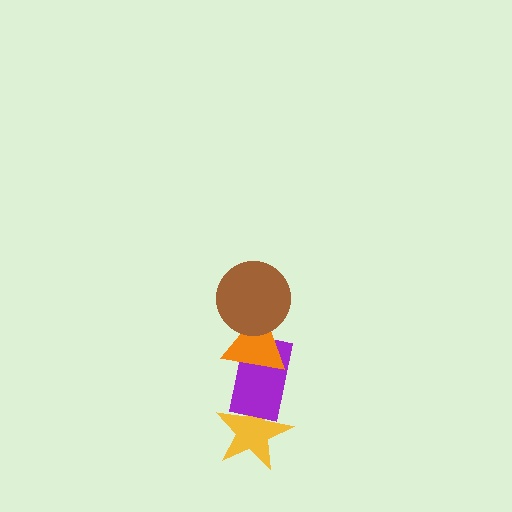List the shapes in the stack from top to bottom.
From top to bottom: the brown circle, the orange triangle, the purple rectangle, the yellow star.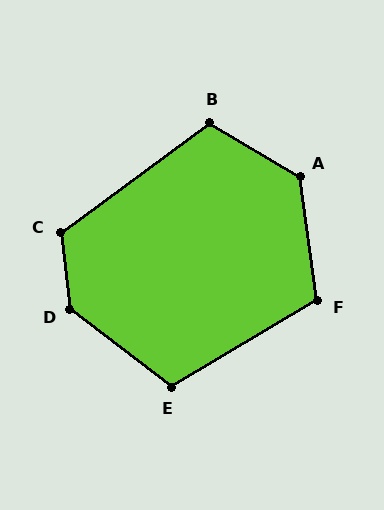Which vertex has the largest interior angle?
D, at approximately 135 degrees.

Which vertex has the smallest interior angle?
E, at approximately 112 degrees.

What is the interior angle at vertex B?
Approximately 113 degrees (obtuse).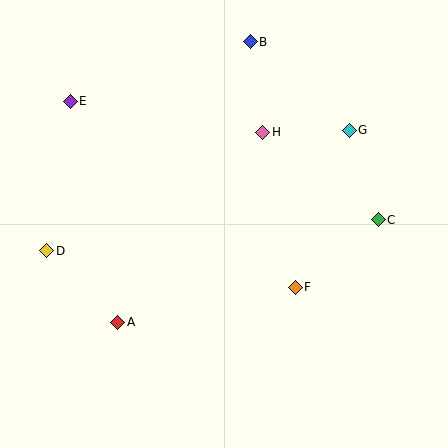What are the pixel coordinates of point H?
Point H is at (263, 132).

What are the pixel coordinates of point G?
Point G is at (349, 130).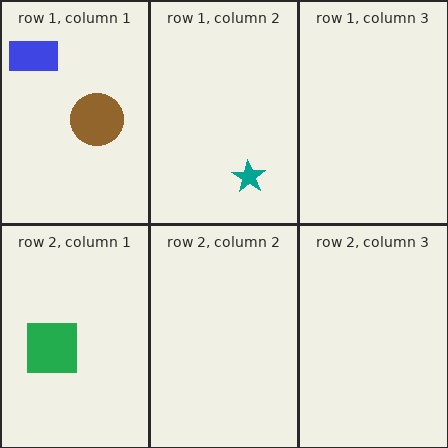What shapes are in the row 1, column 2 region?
The teal star.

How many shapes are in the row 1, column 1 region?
2.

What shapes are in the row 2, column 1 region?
The green square.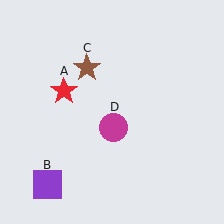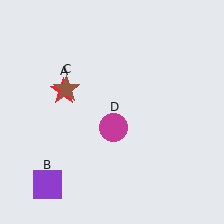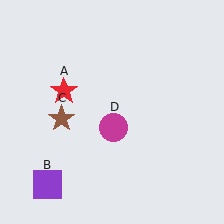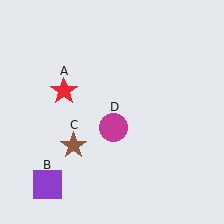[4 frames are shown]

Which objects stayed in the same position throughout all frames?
Red star (object A) and purple square (object B) and magenta circle (object D) remained stationary.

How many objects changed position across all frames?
1 object changed position: brown star (object C).